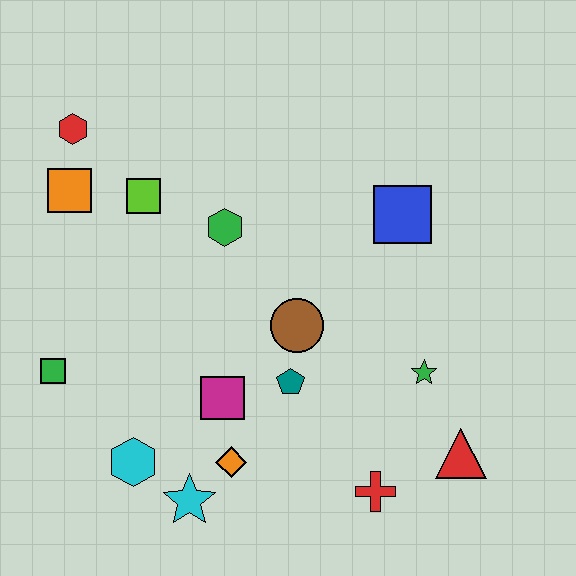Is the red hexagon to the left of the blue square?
Yes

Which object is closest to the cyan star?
The orange diamond is closest to the cyan star.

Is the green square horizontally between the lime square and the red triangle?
No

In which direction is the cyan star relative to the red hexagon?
The cyan star is below the red hexagon.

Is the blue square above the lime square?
No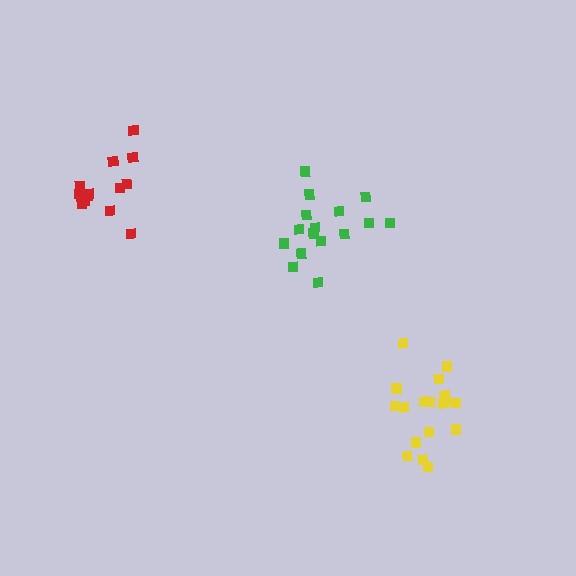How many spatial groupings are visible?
There are 3 spatial groupings.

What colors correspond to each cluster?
The clusters are colored: green, yellow, red.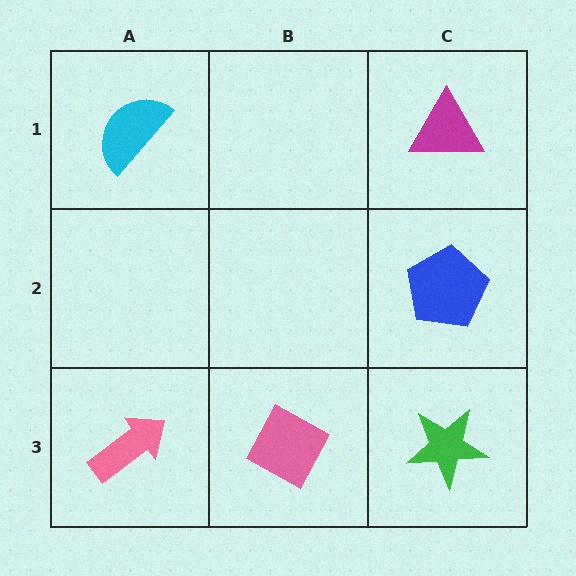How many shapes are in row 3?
3 shapes.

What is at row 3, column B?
A pink diamond.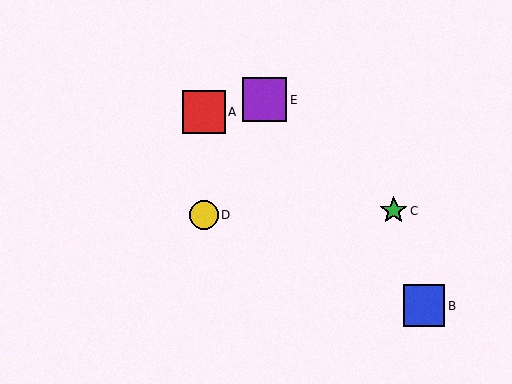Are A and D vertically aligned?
Yes, both are at x≈204.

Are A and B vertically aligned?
No, A is at x≈204 and B is at x≈424.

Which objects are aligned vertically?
Objects A, D are aligned vertically.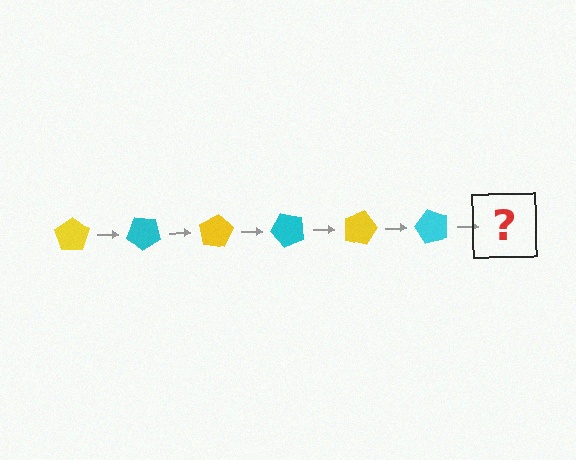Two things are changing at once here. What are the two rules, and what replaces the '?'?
The two rules are that it rotates 40 degrees each step and the color cycles through yellow and cyan. The '?' should be a yellow pentagon, rotated 240 degrees from the start.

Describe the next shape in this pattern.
It should be a yellow pentagon, rotated 240 degrees from the start.